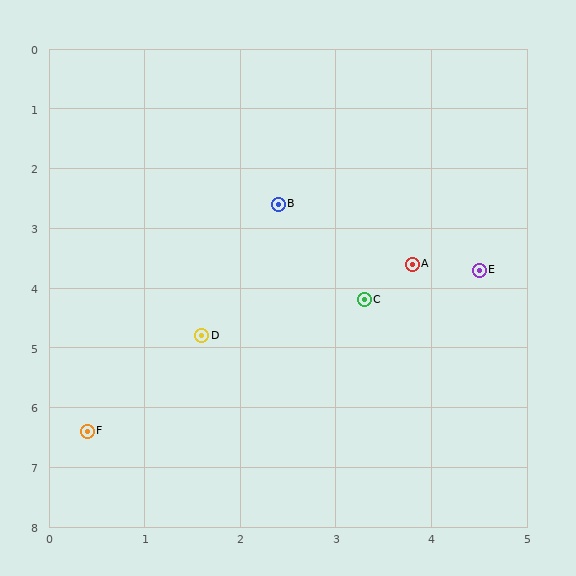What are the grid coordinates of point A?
Point A is at approximately (3.8, 3.6).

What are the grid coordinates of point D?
Point D is at approximately (1.6, 4.8).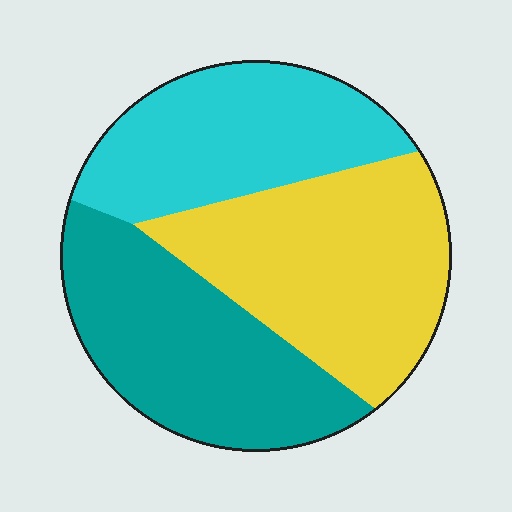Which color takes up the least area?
Cyan, at roughly 30%.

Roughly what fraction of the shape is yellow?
Yellow takes up about three eighths (3/8) of the shape.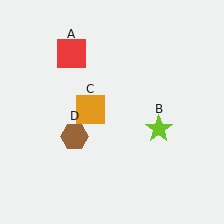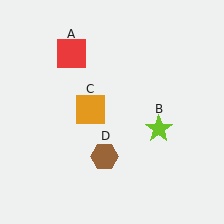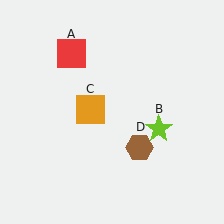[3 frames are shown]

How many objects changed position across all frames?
1 object changed position: brown hexagon (object D).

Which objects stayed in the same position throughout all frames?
Red square (object A) and lime star (object B) and orange square (object C) remained stationary.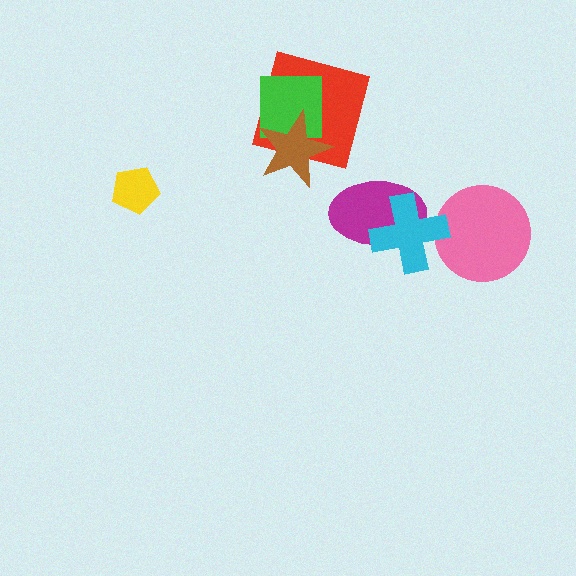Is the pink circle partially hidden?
Yes, it is partially covered by another shape.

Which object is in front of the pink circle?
The cyan cross is in front of the pink circle.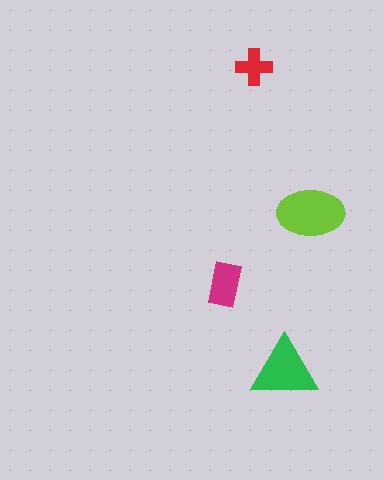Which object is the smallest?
The red cross.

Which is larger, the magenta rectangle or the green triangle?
The green triangle.